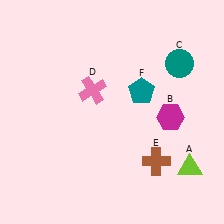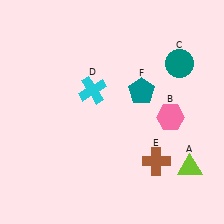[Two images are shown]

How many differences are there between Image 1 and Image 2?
There are 2 differences between the two images.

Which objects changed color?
B changed from magenta to pink. D changed from pink to cyan.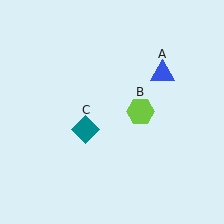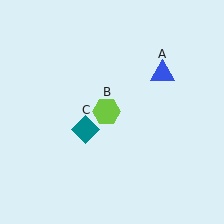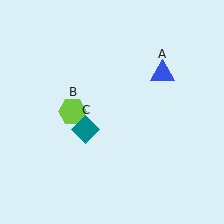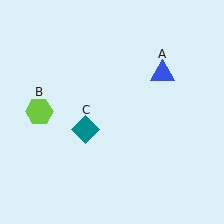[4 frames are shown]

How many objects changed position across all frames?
1 object changed position: lime hexagon (object B).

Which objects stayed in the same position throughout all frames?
Blue triangle (object A) and teal diamond (object C) remained stationary.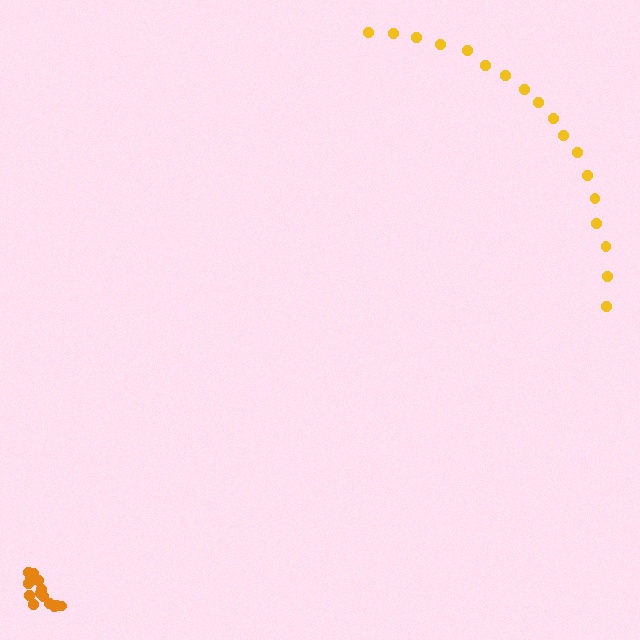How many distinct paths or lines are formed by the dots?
There are 2 distinct paths.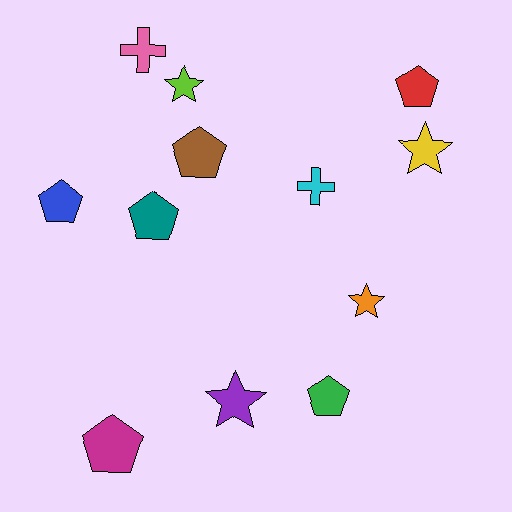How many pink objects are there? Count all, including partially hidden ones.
There is 1 pink object.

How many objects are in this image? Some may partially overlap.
There are 12 objects.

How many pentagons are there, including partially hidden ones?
There are 6 pentagons.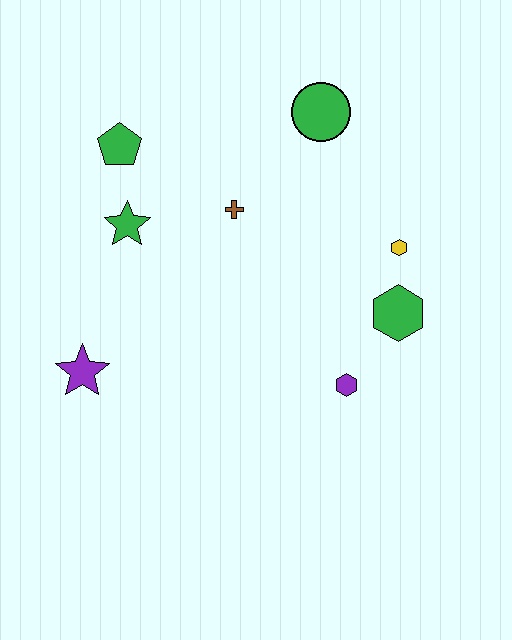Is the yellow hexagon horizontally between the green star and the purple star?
No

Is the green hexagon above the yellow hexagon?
No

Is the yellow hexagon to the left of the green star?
No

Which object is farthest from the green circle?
The purple star is farthest from the green circle.